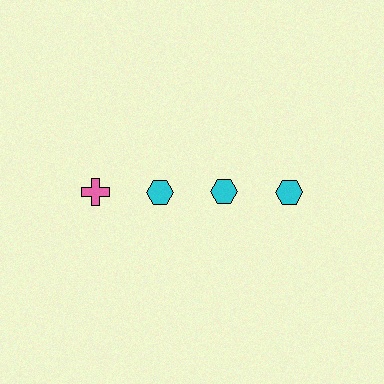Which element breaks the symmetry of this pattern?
The pink cross in the top row, leftmost column breaks the symmetry. All other shapes are cyan hexagons.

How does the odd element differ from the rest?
It differs in both color (pink instead of cyan) and shape (cross instead of hexagon).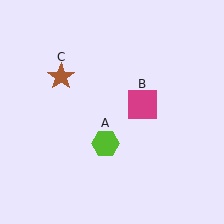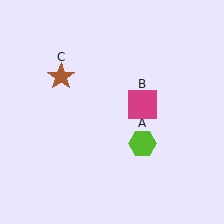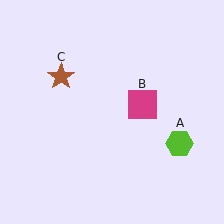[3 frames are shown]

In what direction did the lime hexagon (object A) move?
The lime hexagon (object A) moved right.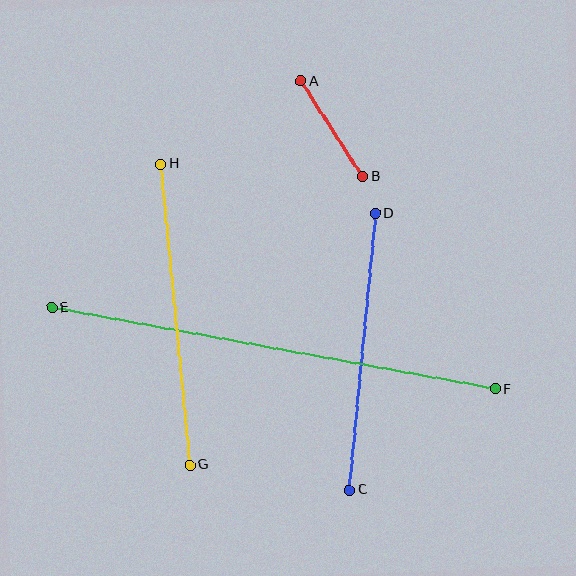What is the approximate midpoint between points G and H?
The midpoint is at approximately (175, 314) pixels.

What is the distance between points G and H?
The distance is approximately 302 pixels.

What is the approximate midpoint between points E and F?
The midpoint is at approximately (274, 348) pixels.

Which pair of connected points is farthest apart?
Points E and F are farthest apart.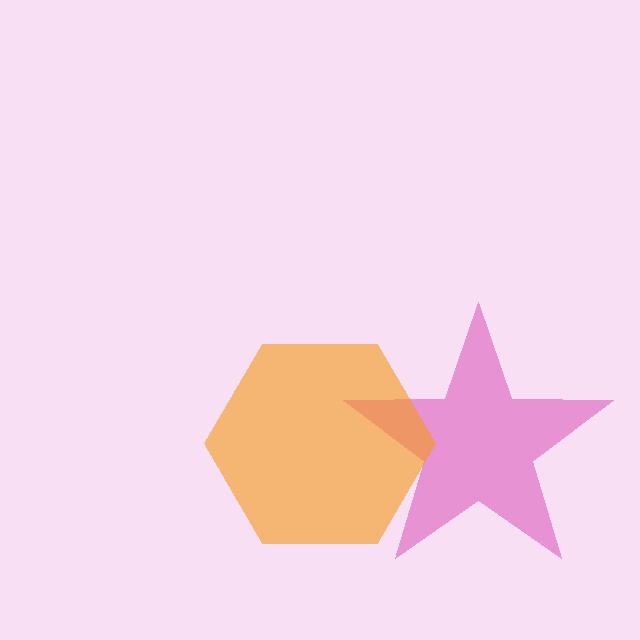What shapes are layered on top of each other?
The layered shapes are: a pink star, an orange hexagon.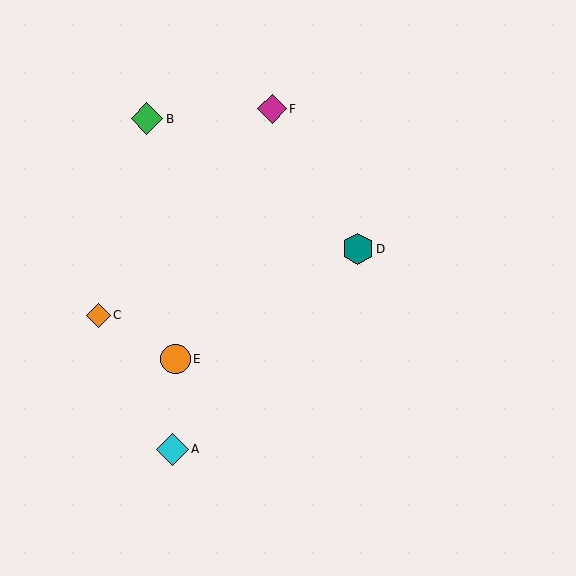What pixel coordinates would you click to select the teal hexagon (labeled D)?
Click at (358, 249) to select the teal hexagon D.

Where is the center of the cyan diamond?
The center of the cyan diamond is at (172, 449).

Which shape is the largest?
The green diamond (labeled B) is the largest.